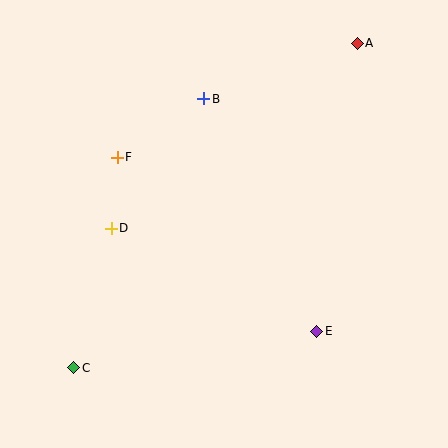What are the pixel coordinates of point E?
Point E is at (316, 331).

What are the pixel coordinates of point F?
Point F is at (117, 157).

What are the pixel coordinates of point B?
Point B is at (204, 99).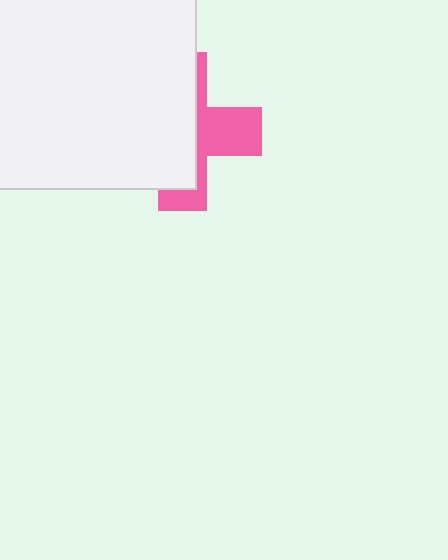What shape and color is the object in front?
The object in front is a white square.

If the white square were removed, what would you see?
You would see the complete pink cross.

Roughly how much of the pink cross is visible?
A small part of it is visible (roughly 38%).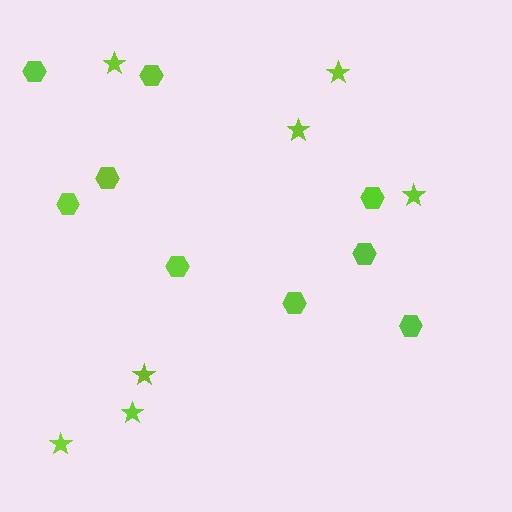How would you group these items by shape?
There are 2 groups: one group of hexagons (9) and one group of stars (7).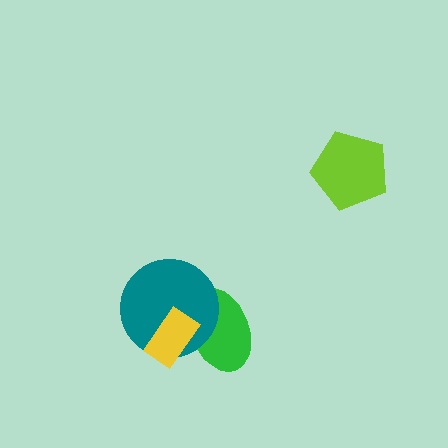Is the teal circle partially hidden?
Yes, it is partially covered by another shape.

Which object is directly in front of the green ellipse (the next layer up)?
The teal circle is directly in front of the green ellipse.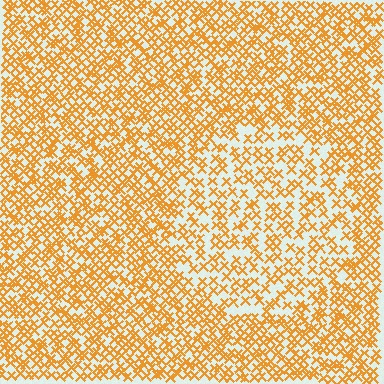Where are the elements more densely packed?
The elements are more densely packed outside the circle boundary.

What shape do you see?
I see a circle.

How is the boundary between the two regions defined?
The boundary is defined by a change in element density (approximately 1.7x ratio). All elements are the same color, size, and shape.